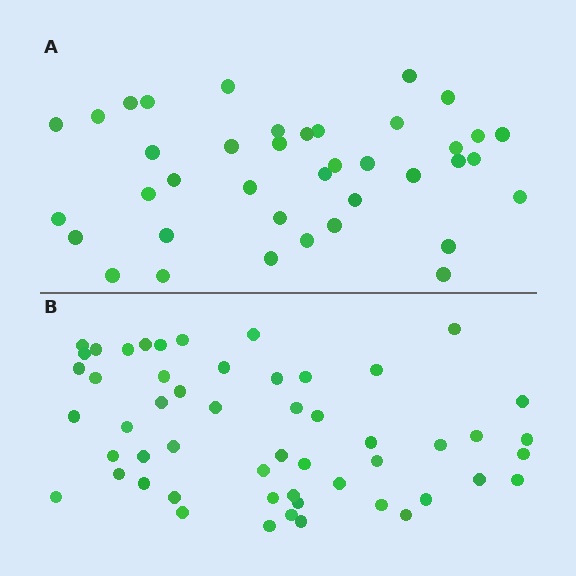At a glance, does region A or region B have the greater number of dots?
Region B (the bottom region) has more dots.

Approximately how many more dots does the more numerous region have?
Region B has approximately 15 more dots than region A.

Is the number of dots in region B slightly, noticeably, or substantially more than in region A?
Region B has noticeably more, but not dramatically so. The ratio is roughly 1.4 to 1.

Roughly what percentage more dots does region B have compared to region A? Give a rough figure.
About 35% more.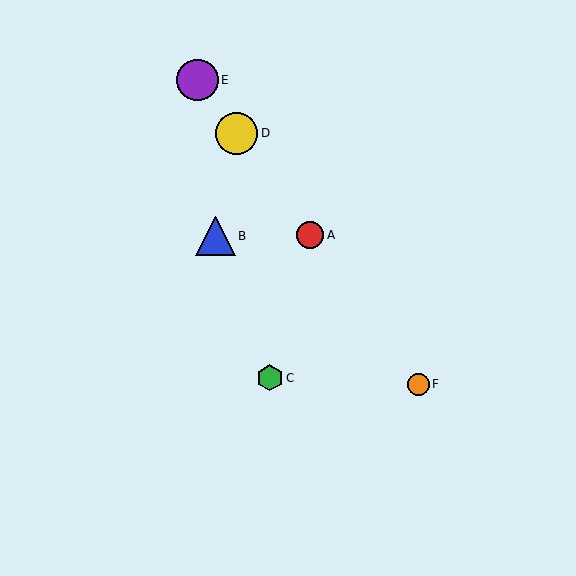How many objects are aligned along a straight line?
4 objects (A, D, E, F) are aligned along a straight line.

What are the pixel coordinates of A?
Object A is at (310, 235).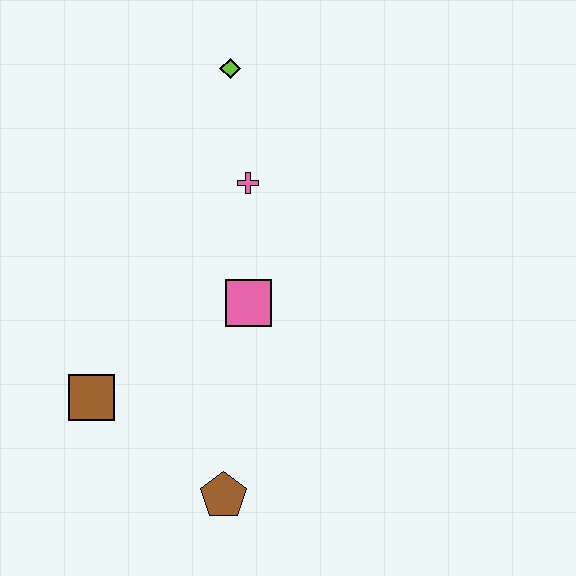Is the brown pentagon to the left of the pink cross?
Yes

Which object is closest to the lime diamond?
The pink cross is closest to the lime diamond.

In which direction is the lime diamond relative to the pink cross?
The lime diamond is above the pink cross.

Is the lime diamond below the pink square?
No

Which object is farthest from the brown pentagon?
The lime diamond is farthest from the brown pentagon.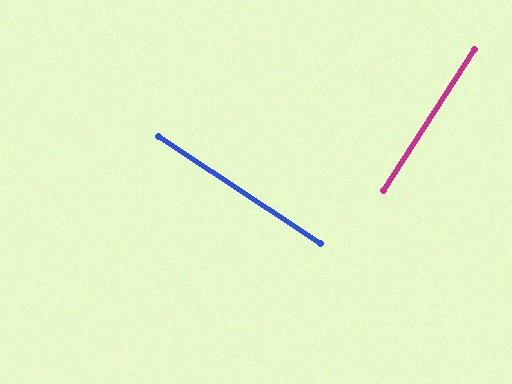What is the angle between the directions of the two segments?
Approximately 89 degrees.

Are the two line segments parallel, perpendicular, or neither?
Perpendicular — they meet at approximately 89°.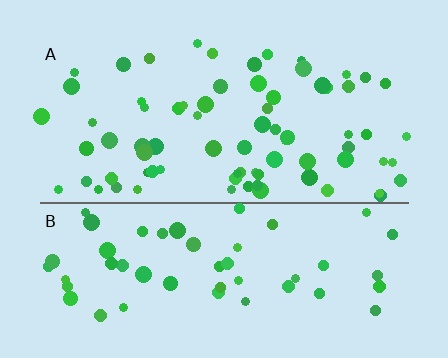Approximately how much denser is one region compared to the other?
Approximately 1.4× — region A over region B.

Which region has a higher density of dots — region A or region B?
A (the top).